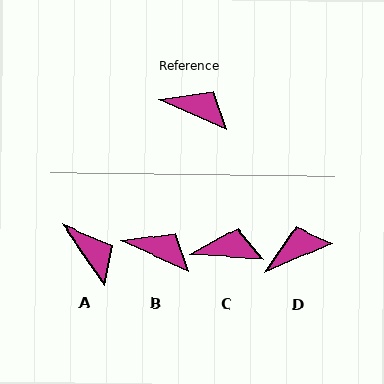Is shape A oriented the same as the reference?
No, it is off by about 31 degrees.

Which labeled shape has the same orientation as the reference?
B.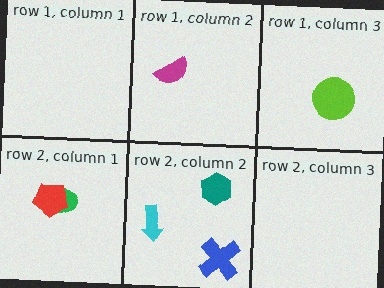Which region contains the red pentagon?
The row 2, column 1 region.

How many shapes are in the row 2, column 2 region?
3.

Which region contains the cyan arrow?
The row 2, column 2 region.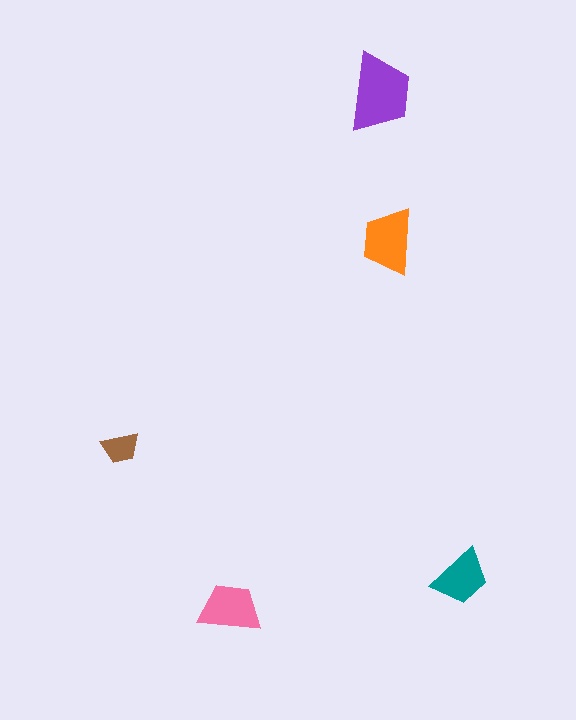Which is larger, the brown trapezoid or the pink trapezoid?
The pink one.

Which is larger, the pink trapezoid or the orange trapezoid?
The orange one.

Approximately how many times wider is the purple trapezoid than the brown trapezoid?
About 2 times wider.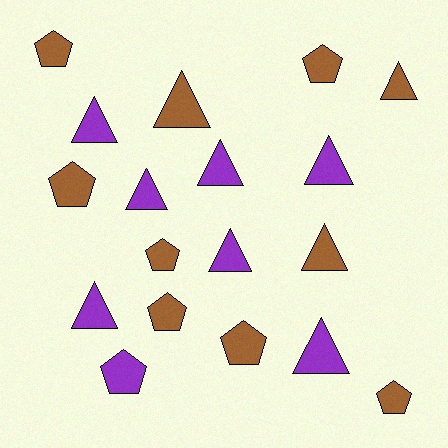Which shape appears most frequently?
Triangle, with 10 objects.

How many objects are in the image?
There are 18 objects.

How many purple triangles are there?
There are 7 purple triangles.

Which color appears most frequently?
Brown, with 10 objects.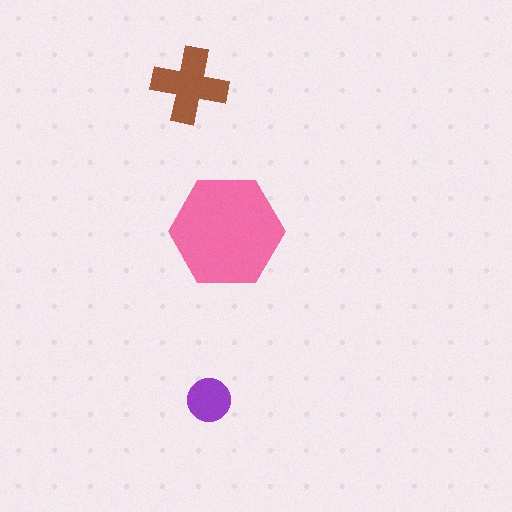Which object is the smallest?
The purple circle.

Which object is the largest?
The pink hexagon.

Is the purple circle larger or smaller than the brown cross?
Smaller.